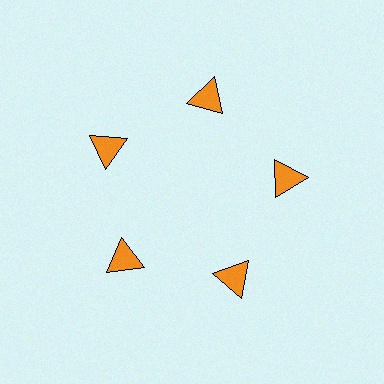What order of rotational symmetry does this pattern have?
This pattern has 5-fold rotational symmetry.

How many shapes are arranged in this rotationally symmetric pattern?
There are 5 shapes, arranged in 5 groups of 1.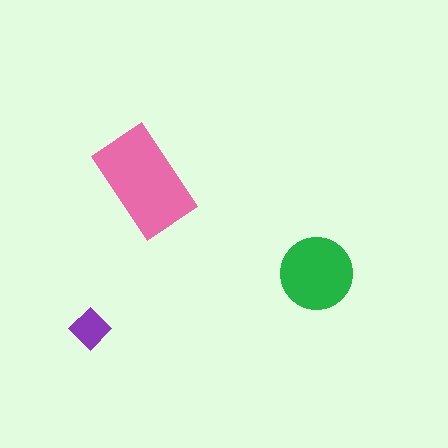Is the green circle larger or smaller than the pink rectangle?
Smaller.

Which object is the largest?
The pink rectangle.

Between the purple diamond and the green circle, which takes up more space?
The green circle.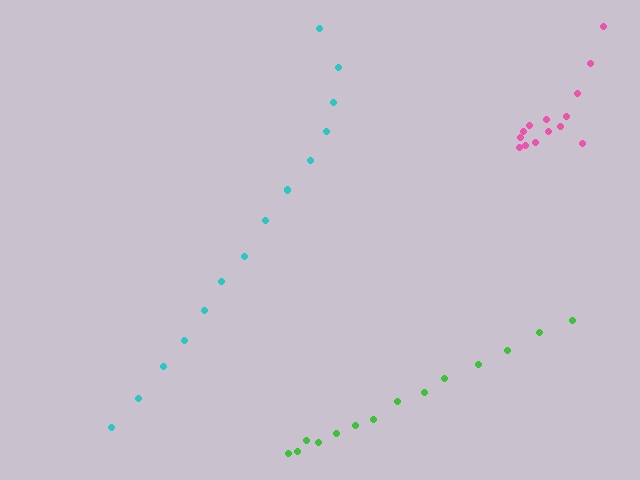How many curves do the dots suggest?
There are 3 distinct paths.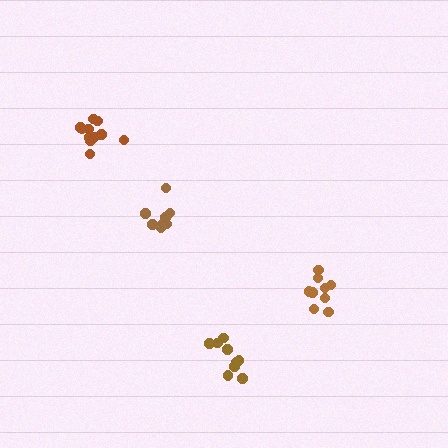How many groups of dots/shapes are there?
There are 4 groups.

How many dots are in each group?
Group 1: 10 dots, Group 2: 8 dots, Group 3: 9 dots, Group 4: 11 dots (38 total).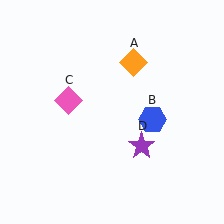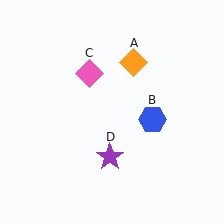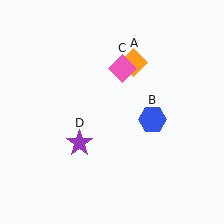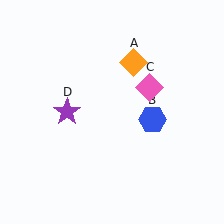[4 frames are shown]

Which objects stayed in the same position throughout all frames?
Orange diamond (object A) and blue hexagon (object B) remained stationary.